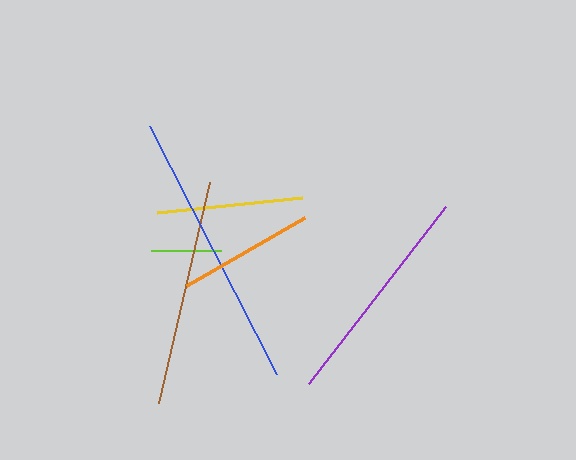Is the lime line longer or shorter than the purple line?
The purple line is longer than the lime line.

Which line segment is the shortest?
The lime line is the shortest at approximately 70 pixels.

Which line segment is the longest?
The blue line is the longest at approximately 278 pixels.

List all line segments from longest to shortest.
From longest to shortest: blue, brown, purple, yellow, orange, lime.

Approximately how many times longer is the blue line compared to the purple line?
The blue line is approximately 1.2 times the length of the purple line.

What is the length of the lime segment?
The lime segment is approximately 70 pixels long.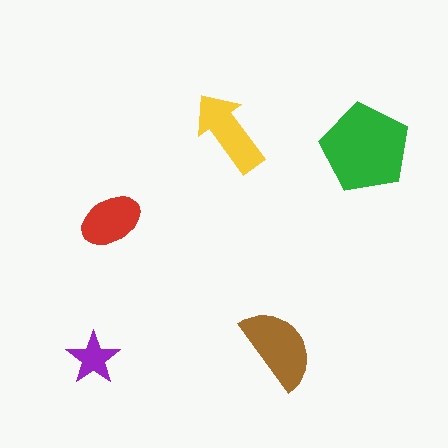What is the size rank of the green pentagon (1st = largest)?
1st.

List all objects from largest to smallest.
The green pentagon, the brown semicircle, the yellow arrow, the red ellipse, the purple star.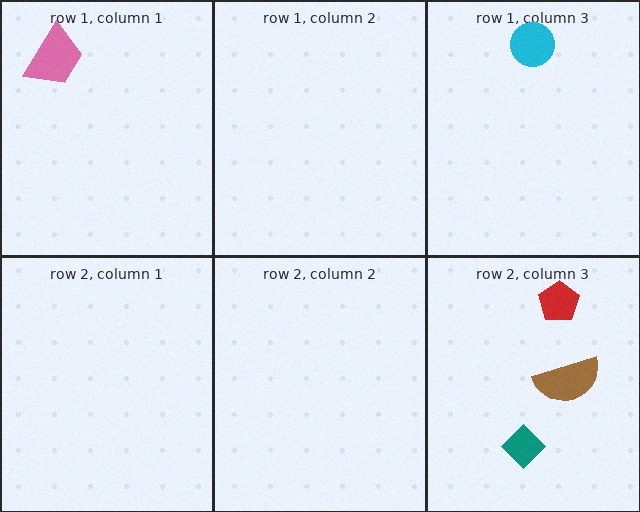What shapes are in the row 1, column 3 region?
The cyan circle.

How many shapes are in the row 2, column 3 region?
3.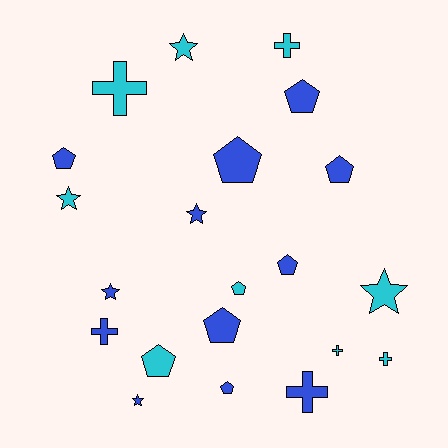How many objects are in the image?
There are 21 objects.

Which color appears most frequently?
Blue, with 12 objects.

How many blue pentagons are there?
There are 7 blue pentagons.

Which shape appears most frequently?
Pentagon, with 9 objects.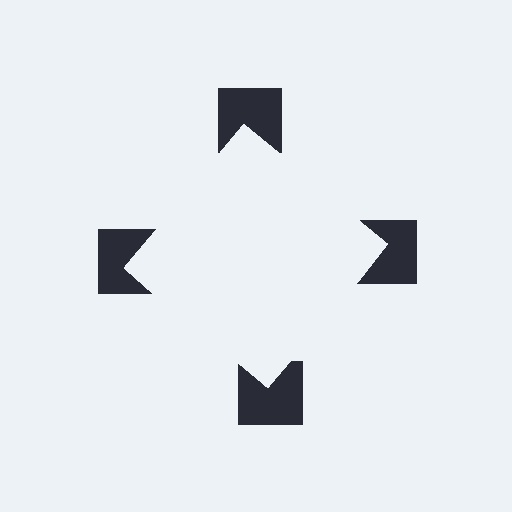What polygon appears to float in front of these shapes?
An illusory square — its edges are inferred from the aligned wedge cuts in the notched squares, not physically drawn.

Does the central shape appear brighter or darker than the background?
It typically appears slightly brighter than the background, even though no actual brightness change is drawn.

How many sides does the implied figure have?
4 sides.